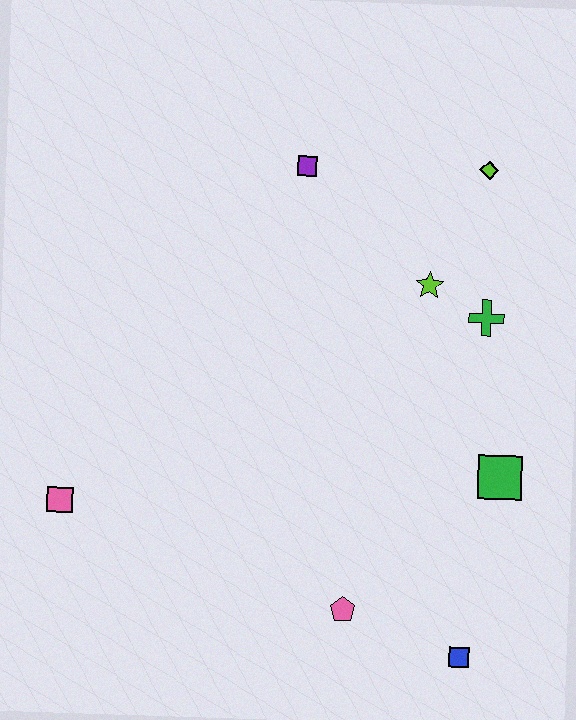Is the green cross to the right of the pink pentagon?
Yes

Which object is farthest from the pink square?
The lime diamond is farthest from the pink square.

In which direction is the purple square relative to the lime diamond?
The purple square is to the left of the lime diamond.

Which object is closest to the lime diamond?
The lime star is closest to the lime diamond.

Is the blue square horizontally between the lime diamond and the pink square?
Yes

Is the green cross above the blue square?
Yes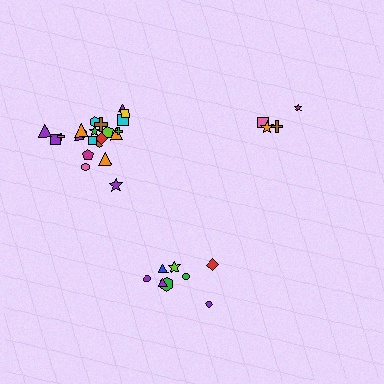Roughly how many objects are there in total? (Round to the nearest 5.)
Roughly 35 objects in total.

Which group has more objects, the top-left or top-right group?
The top-left group.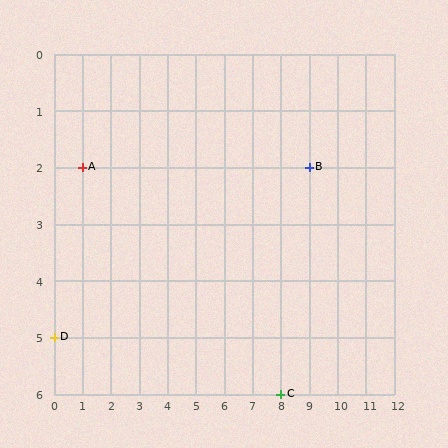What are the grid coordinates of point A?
Point A is at grid coordinates (1, 2).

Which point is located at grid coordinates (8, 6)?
Point C is at (8, 6).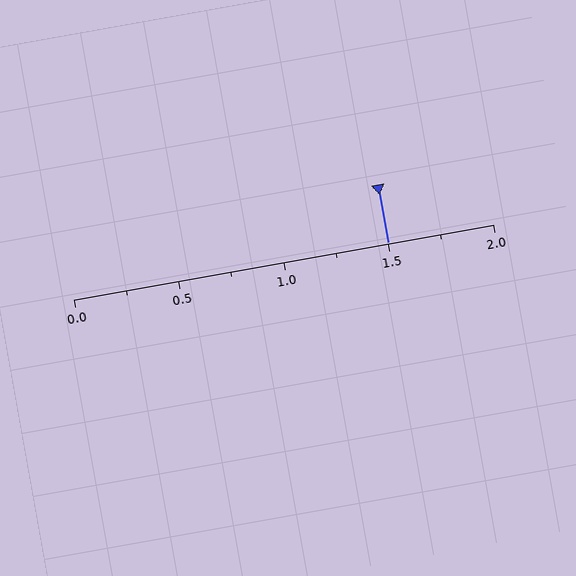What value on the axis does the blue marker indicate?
The marker indicates approximately 1.5.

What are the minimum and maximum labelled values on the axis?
The axis runs from 0.0 to 2.0.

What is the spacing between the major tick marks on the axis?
The major ticks are spaced 0.5 apart.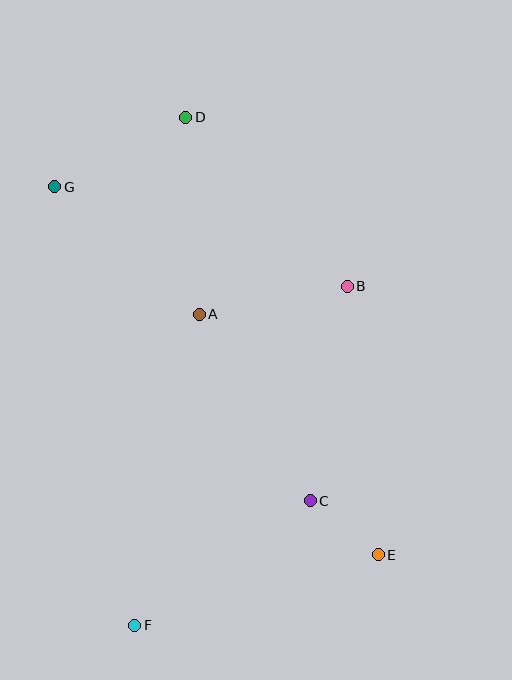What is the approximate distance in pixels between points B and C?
The distance between B and C is approximately 218 pixels.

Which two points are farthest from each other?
Points D and F are farthest from each other.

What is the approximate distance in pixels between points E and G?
The distance between E and G is approximately 490 pixels.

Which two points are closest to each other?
Points C and E are closest to each other.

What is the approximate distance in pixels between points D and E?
The distance between D and E is approximately 478 pixels.